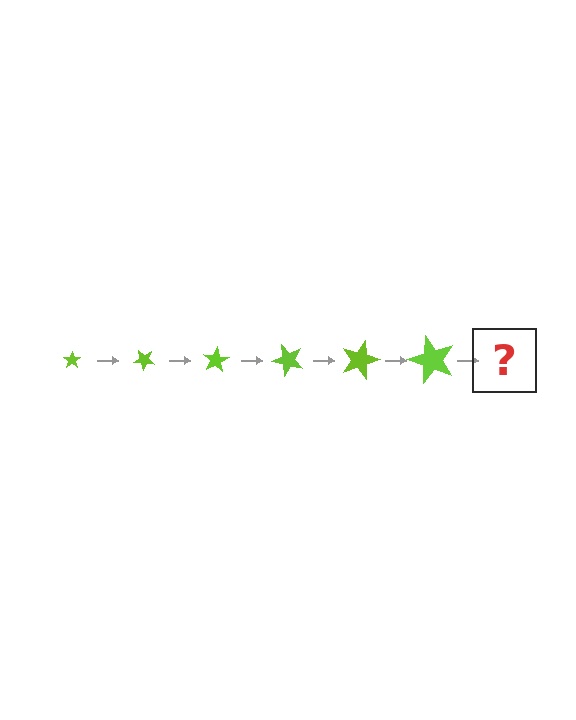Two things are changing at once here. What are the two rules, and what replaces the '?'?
The two rules are that the star grows larger each step and it rotates 40 degrees each step. The '?' should be a star, larger than the previous one and rotated 240 degrees from the start.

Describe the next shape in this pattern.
It should be a star, larger than the previous one and rotated 240 degrees from the start.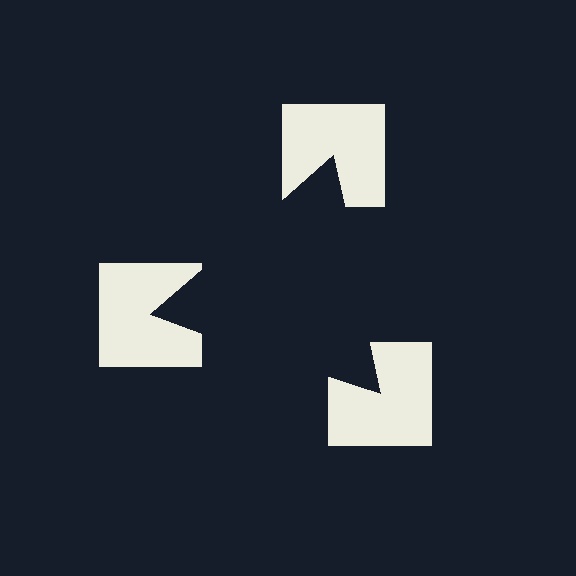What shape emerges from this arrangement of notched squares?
An illusory triangle — its edges are inferred from the aligned wedge cuts in the notched squares, not physically drawn.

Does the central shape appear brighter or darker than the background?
It typically appears slightly darker than the background, even though no actual brightness change is drawn.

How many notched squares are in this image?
There are 3 — one at each vertex of the illusory triangle.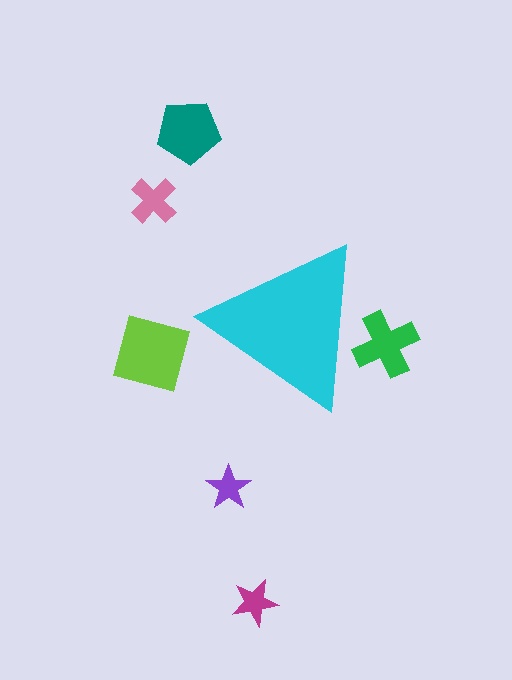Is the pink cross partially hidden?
No, the pink cross is fully visible.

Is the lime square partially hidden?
No, the lime square is fully visible.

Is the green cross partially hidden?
Yes, the green cross is partially hidden behind the cyan triangle.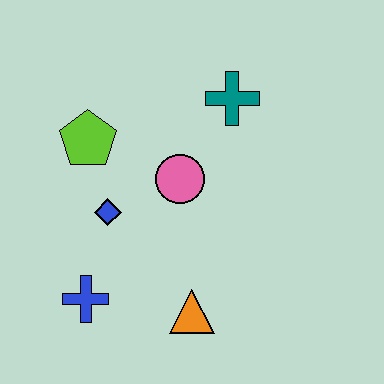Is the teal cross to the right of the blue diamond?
Yes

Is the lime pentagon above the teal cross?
No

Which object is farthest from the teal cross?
The blue cross is farthest from the teal cross.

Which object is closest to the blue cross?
The blue diamond is closest to the blue cross.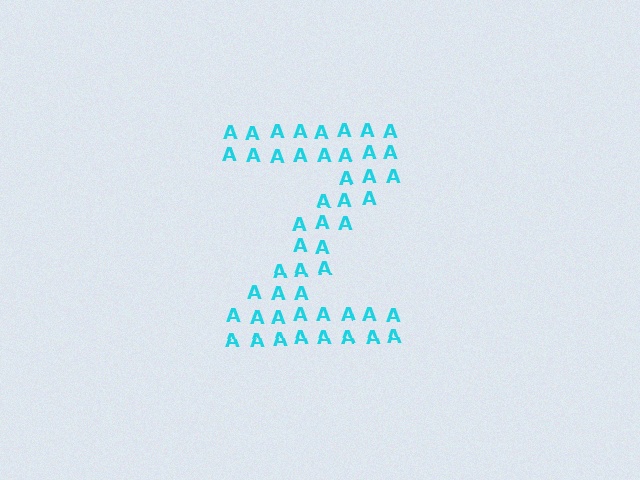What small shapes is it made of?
It is made of small letter A's.